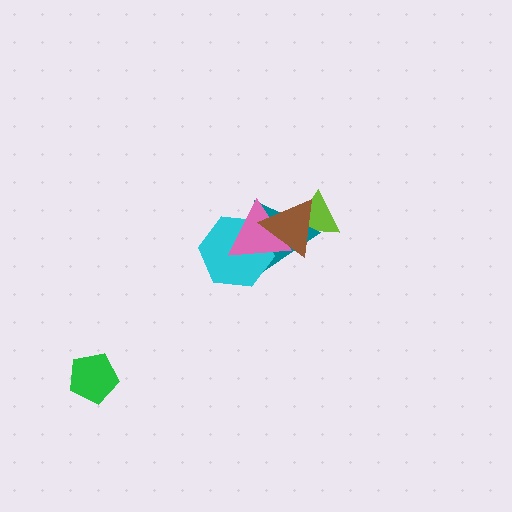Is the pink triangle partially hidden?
Yes, it is partially covered by another shape.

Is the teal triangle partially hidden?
Yes, it is partially covered by another shape.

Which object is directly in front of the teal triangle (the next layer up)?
The cyan hexagon is directly in front of the teal triangle.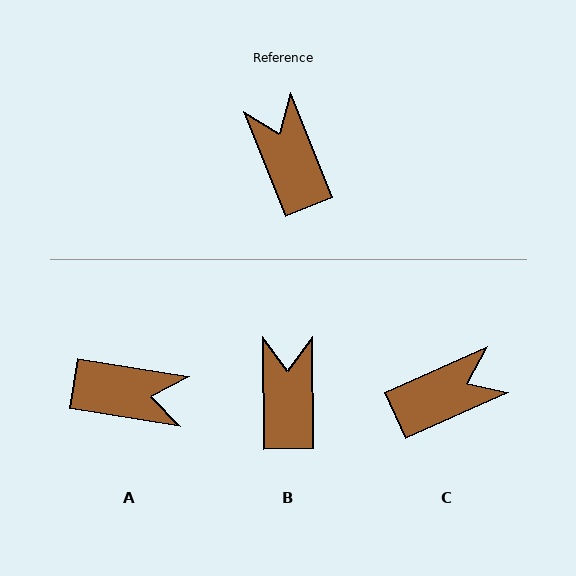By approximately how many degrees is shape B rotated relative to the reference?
Approximately 21 degrees clockwise.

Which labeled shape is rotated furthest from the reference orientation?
A, about 121 degrees away.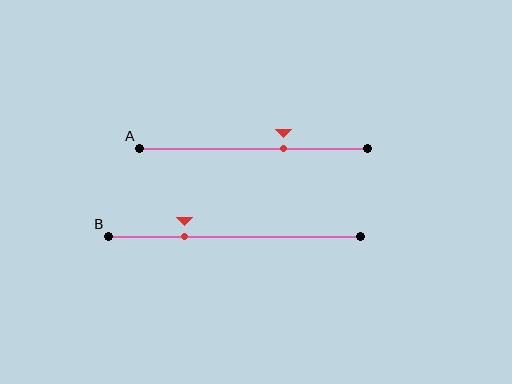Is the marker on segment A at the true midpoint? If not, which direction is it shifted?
No, the marker on segment A is shifted to the right by about 13% of the segment length.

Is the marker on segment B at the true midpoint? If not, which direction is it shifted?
No, the marker on segment B is shifted to the left by about 20% of the segment length.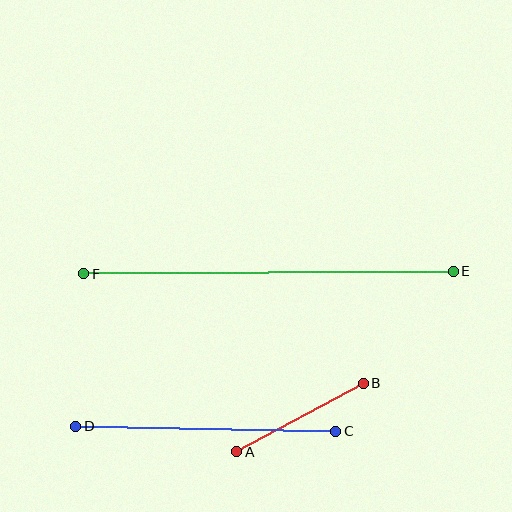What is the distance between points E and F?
The distance is approximately 369 pixels.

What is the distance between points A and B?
The distance is approximately 144 pixels.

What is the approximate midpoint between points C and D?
The midpoint is at approximately (206, 429) pixels.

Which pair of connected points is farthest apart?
Points E and F are farthest apart.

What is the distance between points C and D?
The distance is approximately 260 pixels.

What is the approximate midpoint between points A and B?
The midpoint is at approximately (300, 418) pixels.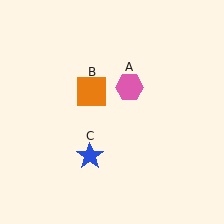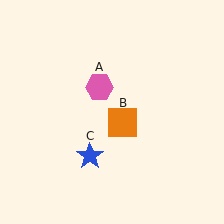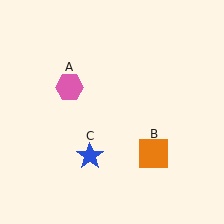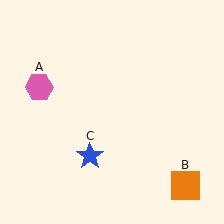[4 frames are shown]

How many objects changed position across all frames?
2 objects changed position: pink hexagon (object A), orange square (object B).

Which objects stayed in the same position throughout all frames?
Blue star (object C) remained stationary.